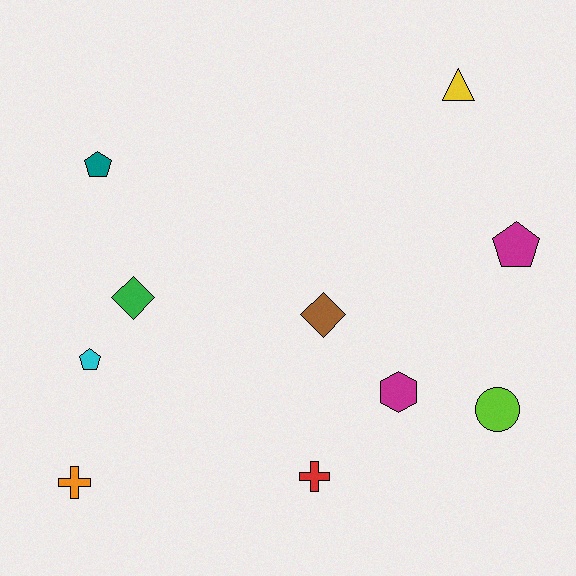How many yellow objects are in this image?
There is 1 yellow object.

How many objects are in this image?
There are 10 objects.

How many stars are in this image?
There are no stars.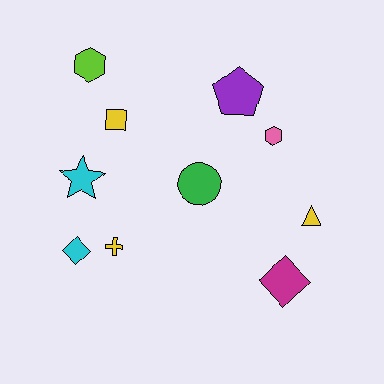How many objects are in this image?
There are 10 objects.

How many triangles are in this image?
There is 1 triangle.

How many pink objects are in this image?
There is 1 pink object.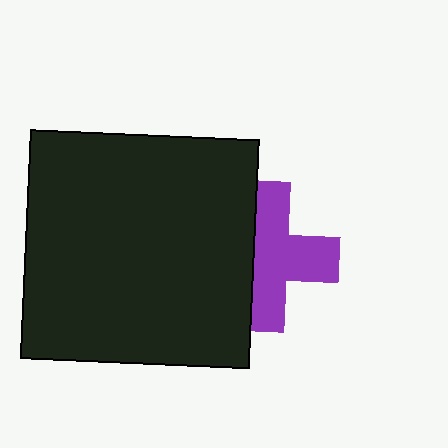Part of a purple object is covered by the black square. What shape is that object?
It is a cross.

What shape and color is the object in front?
The object in front is a black square.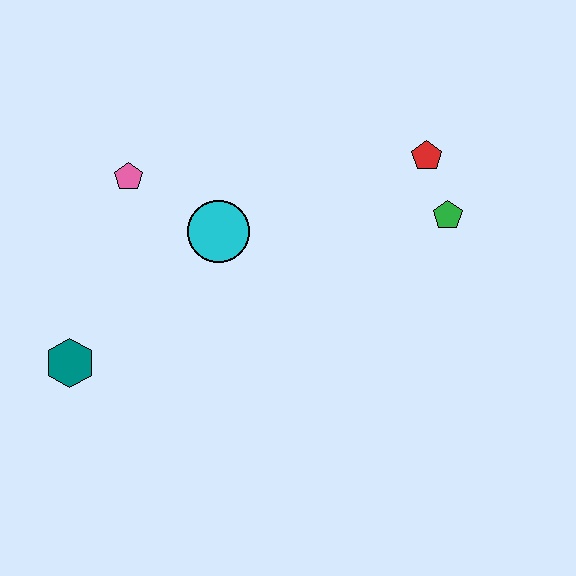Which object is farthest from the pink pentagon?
The green pentagon is farthest from the pink pentagon.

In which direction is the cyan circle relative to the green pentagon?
The cyan circle is to the left of the green pentagon.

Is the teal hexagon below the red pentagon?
Yes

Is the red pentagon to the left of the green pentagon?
Yes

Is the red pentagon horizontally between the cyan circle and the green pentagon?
Yes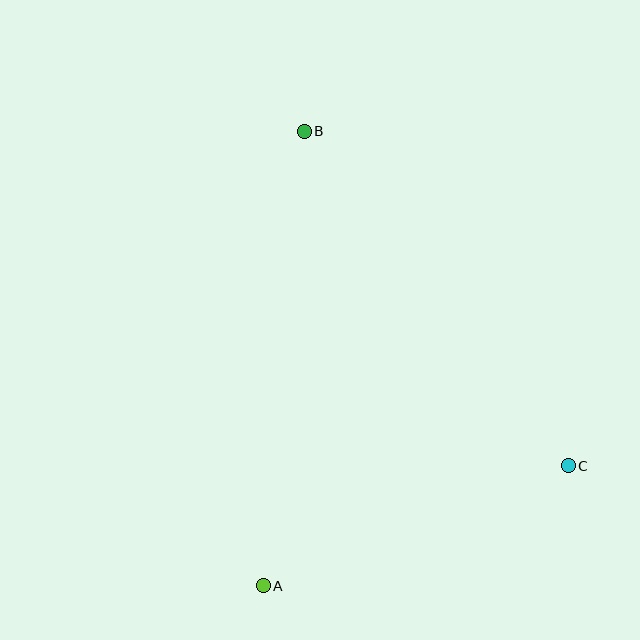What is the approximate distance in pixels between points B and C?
The distance between B and C is approximately 426 pixels.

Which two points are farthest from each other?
Points A and B are farthest from each other.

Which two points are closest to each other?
Points A and C are closest to each other.